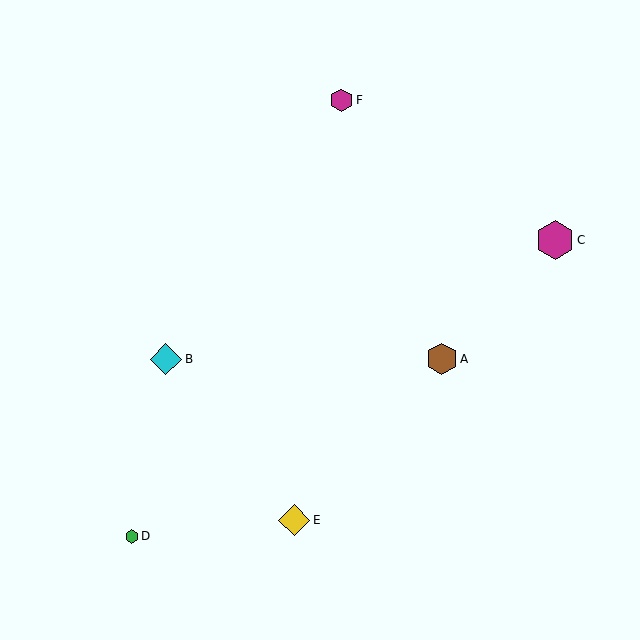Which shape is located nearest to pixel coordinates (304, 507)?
The yellow diamond (labeled E) at (294, 520) is nearest to that location.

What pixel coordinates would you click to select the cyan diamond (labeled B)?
Click at (166, 359) to select the cyan diamond B.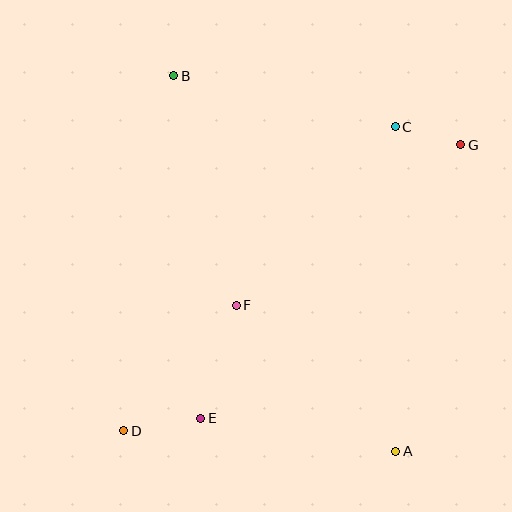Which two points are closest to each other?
Points C and G are closest to each other.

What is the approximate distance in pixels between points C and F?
The distance between C and F is approximately 239 pixels.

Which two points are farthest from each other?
Points D and G are farthest from each other.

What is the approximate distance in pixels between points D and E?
The distance between D and E is approximately 78 pixels.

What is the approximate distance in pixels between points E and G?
The distance between E and G is approximately 378 pixels.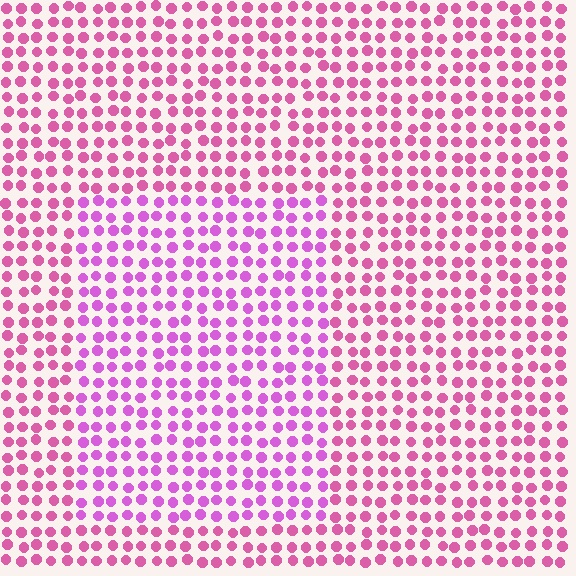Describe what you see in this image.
The image is filled with small pink elements in a uniform arrangement. A rectangle-shaped region is visible where the elements are tinted to a slightly different hue, forming a subtle color boundary.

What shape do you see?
I see a rectangle.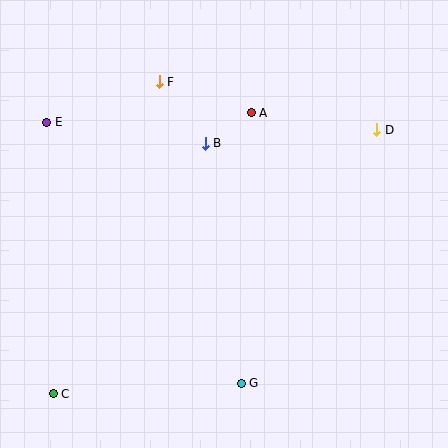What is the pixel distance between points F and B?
The distance between F and B is 77 pixels.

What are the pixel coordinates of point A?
Point A is at (251, 113).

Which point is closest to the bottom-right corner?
Point G is closest to the bottom-right corner.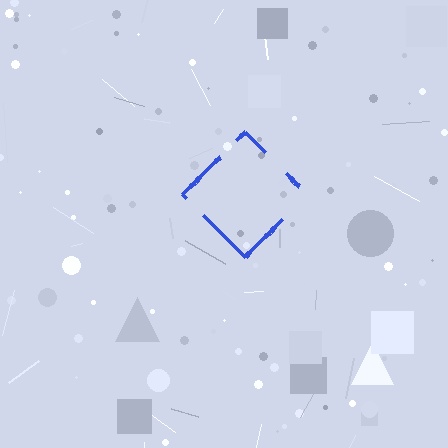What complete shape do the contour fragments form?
The contour fragments form a diamond.